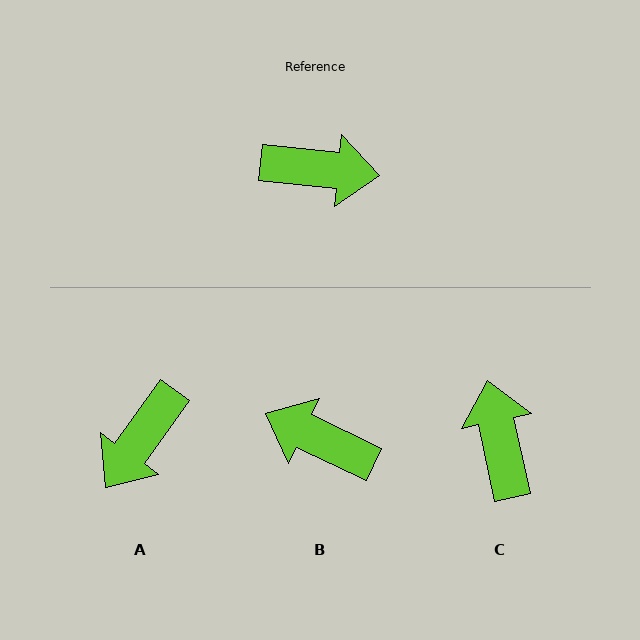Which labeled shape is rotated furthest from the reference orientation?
B, about 161 degrees away.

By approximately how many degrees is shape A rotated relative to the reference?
Approximately 119 degrees clockwise.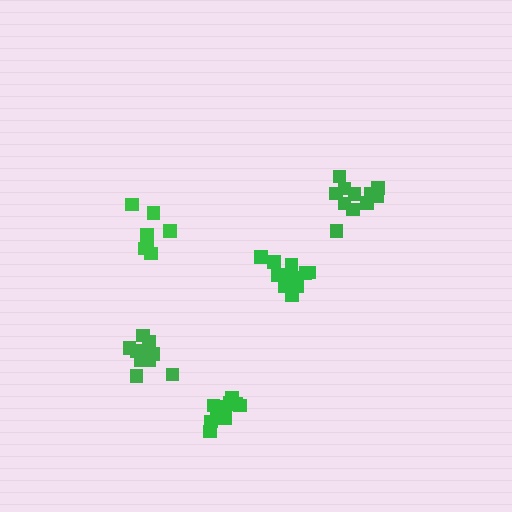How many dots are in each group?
Group 1: 7 dots, Group 2: 12 dots, Group 3: 11 dots, Group 4: 10 dots, Group 5: 11 dots (51 total).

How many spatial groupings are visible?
There are 5 spatial groupings.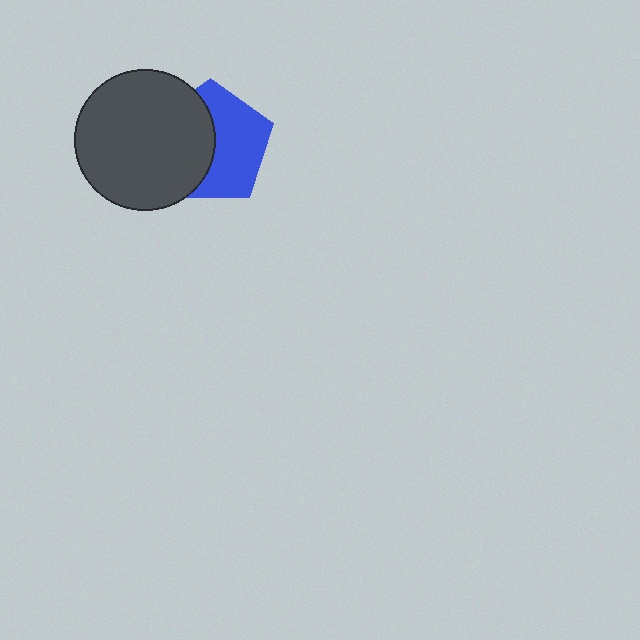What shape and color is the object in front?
The object in front is a dark gray circle.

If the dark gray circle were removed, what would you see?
You would see the complete blue pentagon.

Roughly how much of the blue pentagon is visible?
About half of it is visible (roughly 53%).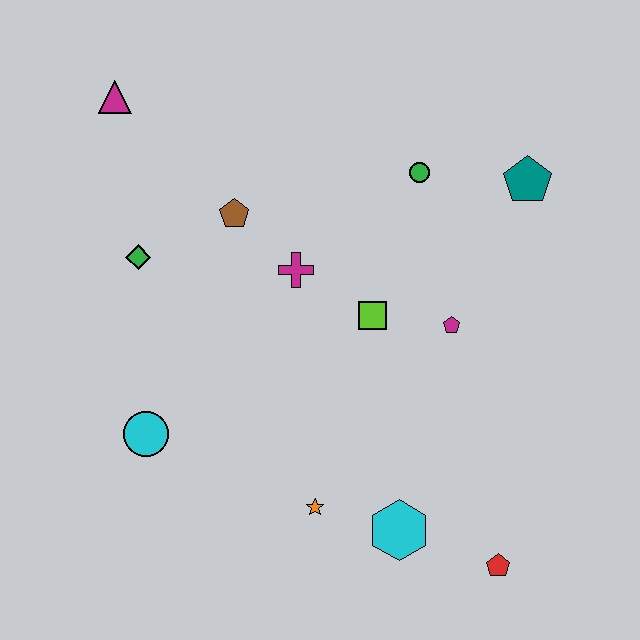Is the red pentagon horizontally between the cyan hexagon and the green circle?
No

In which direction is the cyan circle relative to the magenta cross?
The cyan circle is below the magenta cross.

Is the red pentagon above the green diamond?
No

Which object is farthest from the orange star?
The magenta triangle is farthest from the orange star.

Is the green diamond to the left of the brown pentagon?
Yes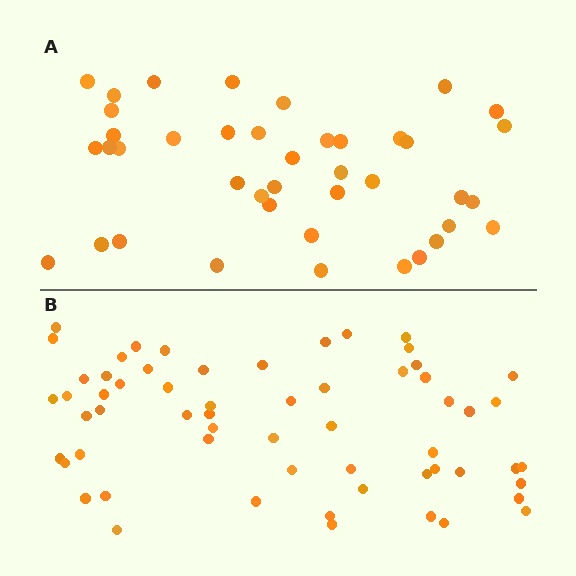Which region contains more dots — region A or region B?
Region B (the bottom region) has more dots.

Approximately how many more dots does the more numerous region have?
Region B has approximately 20 more dots than region A.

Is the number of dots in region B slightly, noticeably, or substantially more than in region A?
Region B has substantially more. The ratio is roughly 1.5 to 1.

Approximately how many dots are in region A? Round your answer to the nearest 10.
About 40 dots. (The exact count is 41, which rounds to 40.)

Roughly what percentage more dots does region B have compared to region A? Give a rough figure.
About 45% more.